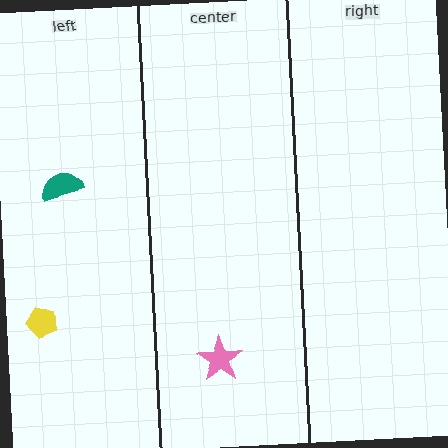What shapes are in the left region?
The teal semicircle, the yellow pentagon.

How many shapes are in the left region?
2.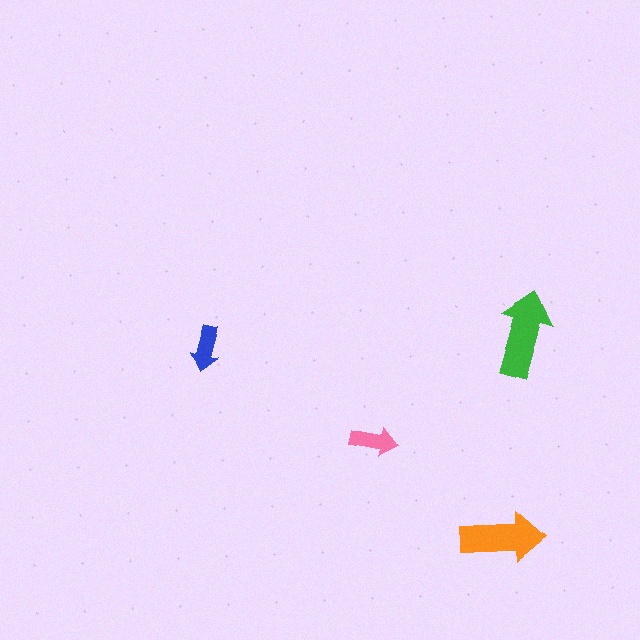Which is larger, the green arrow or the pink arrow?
The green one.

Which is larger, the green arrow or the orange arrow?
The green one.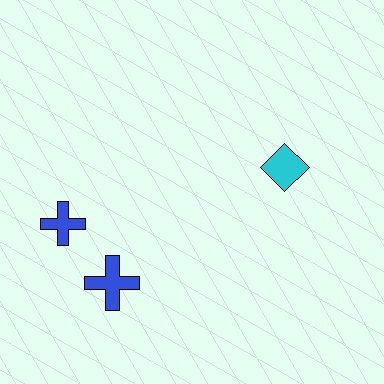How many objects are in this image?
There are 3 objects.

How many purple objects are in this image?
There are no purple objects.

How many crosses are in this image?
There are 2 crosses.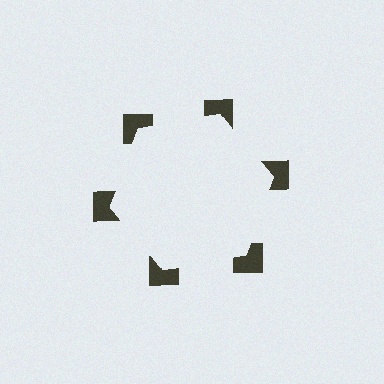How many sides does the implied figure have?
6 sides.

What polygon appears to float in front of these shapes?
An illusory hexagon — its edges are inferred from the aligned wedge cuts in the notched squares, not physically drawn.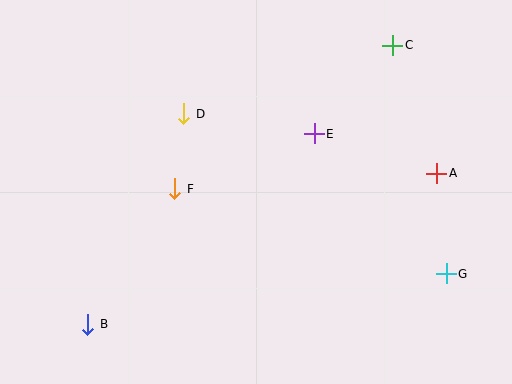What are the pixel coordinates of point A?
Point A is at (437, 173).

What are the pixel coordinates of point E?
Point E is at (314, 134).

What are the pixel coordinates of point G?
Point G is at (446, 274).